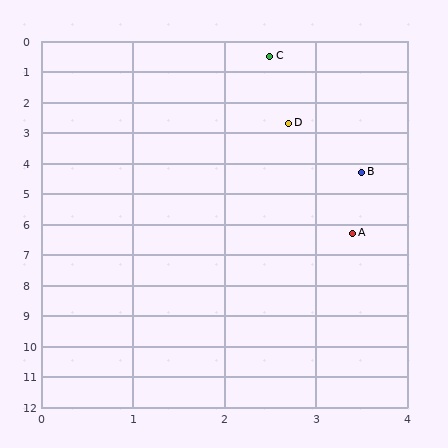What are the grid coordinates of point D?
Point D is at approximately (2.7, 2.7).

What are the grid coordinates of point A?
Point A is at approximately (3.4, 6.3).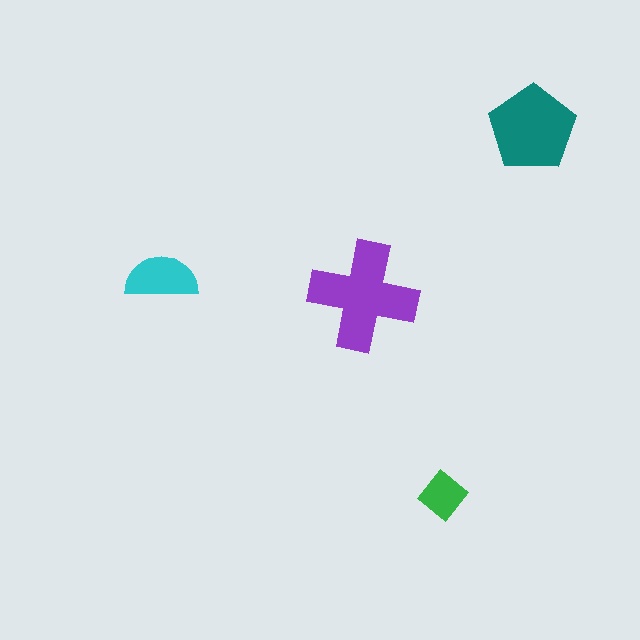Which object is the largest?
The purple cross.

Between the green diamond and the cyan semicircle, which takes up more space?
The cyan semicircle.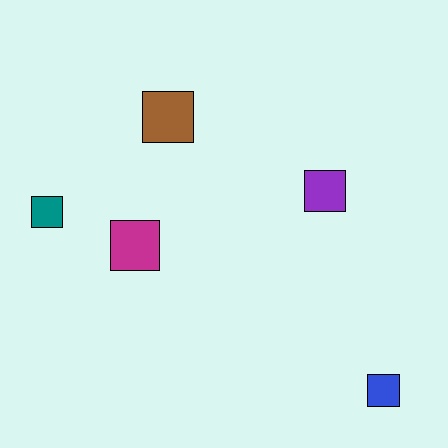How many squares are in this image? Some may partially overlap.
There are 5 squares.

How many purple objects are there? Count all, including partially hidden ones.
There is 1 purple object.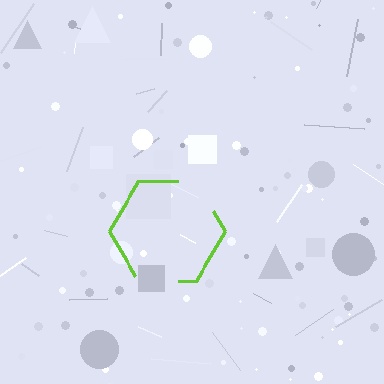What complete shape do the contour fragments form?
The contour fragments form a hexagon.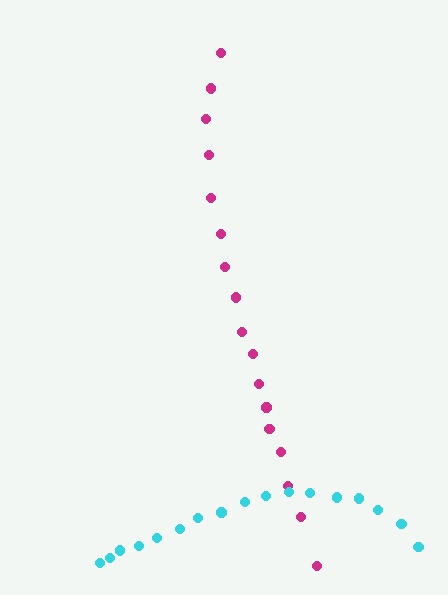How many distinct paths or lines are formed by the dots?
There are 2 distinct paths.